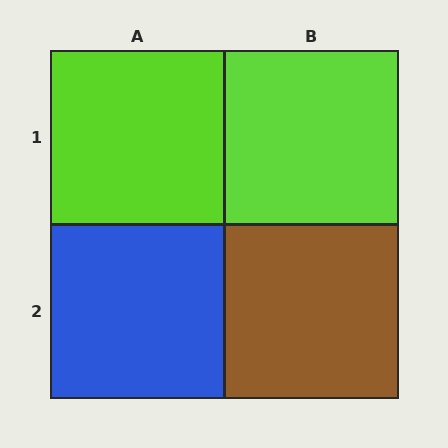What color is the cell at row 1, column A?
Lime.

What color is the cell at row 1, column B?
Lime.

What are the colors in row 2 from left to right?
Blue, brown.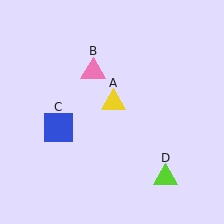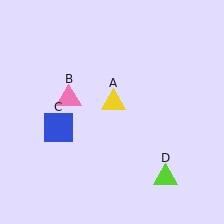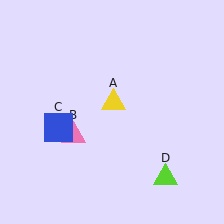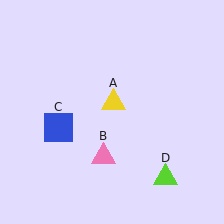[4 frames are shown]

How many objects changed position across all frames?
1 object changed position: pink triangle (object B).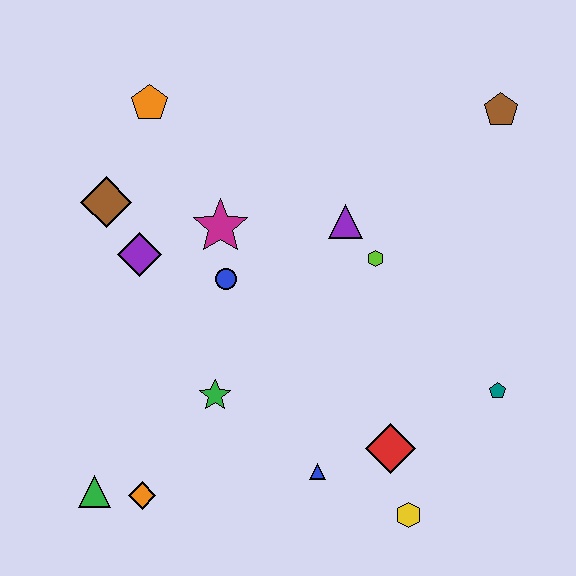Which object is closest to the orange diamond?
The green triangle is closest to the orange diamond.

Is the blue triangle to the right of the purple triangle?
No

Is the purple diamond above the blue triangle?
Yes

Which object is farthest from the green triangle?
The brown pentagon is farthest from the green triangle.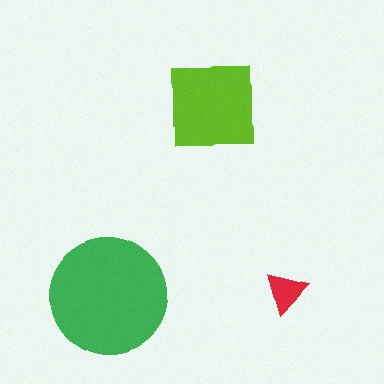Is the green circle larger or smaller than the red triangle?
Larger.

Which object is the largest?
The green circle.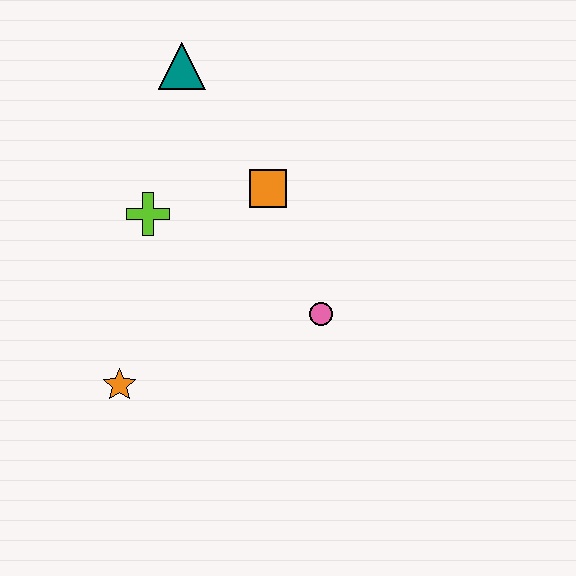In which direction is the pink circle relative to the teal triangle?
The pink circle is below the teal triangle.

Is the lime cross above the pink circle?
Yes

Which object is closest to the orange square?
The lime cross is closest to the orange square.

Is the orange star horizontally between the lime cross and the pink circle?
No